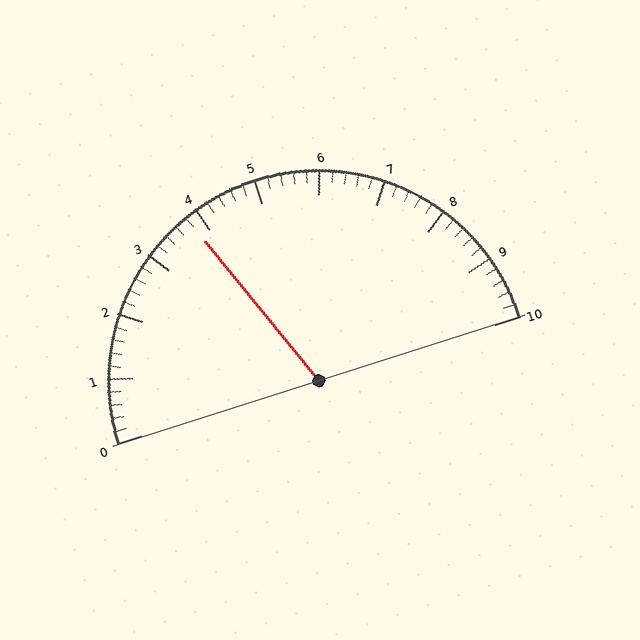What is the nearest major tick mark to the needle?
The nearest major tick mark is 4.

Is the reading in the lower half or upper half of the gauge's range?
The reading is in the lower half of the range (0 to 10).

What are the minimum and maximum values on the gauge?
The gauge ranges from 0 to 10.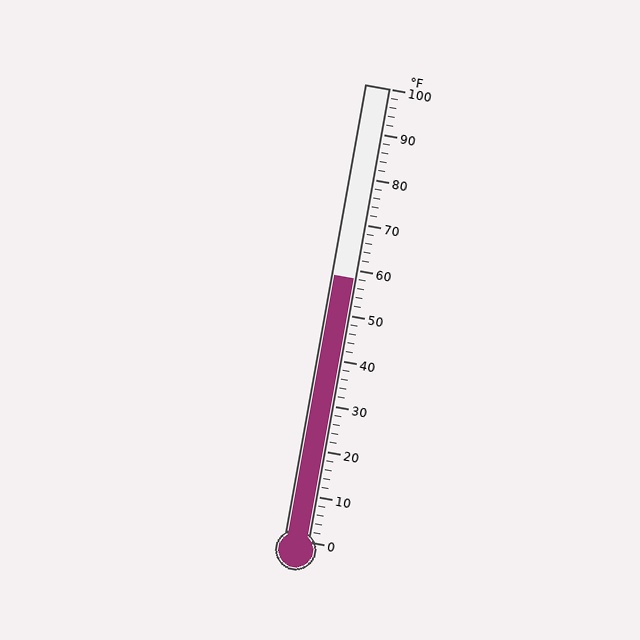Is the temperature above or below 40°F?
The temperature is above 40°F.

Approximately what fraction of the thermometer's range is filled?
The thermometer is filled to approximately 60% of its range.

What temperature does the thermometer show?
The thermometer shows approximately 58°F.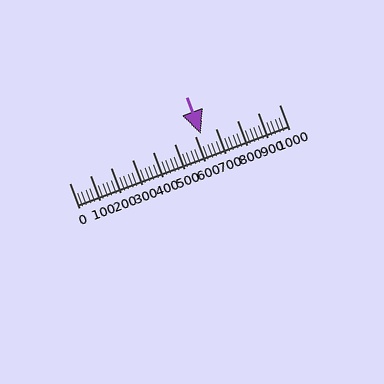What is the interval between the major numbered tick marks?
The major tick marks are spaced 100 units apart.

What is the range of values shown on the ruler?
The ruler shows values from 0 to 1000.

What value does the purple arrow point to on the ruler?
The purple arrow points to approximately 625.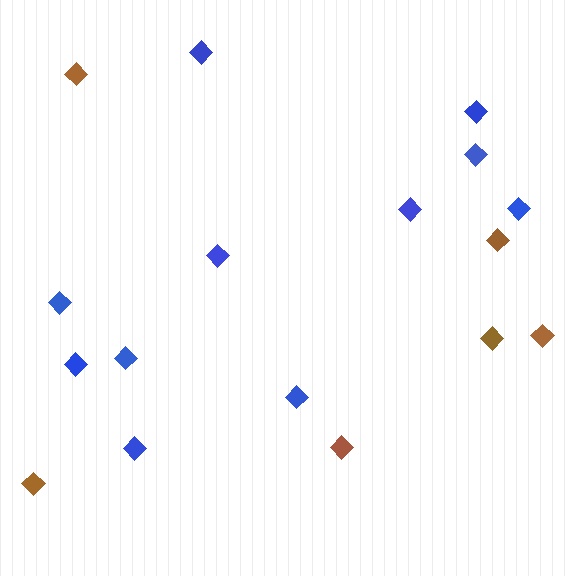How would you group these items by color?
There are 2 groups: one group of brown diamonds (6) and one group of blue diamonds (11).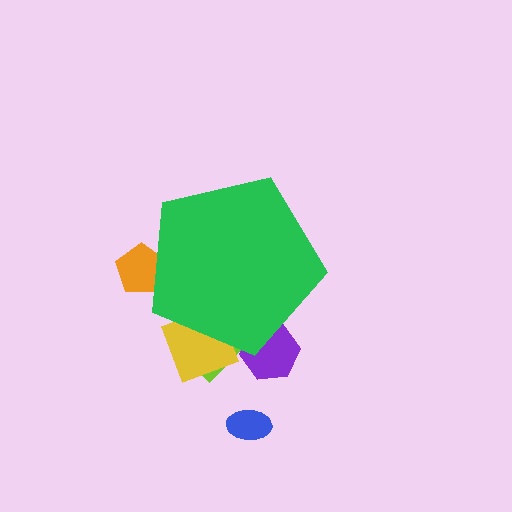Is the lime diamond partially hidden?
Yes, the lime diamond is partially hidden behind the green pentagon.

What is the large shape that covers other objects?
A green pentagon.